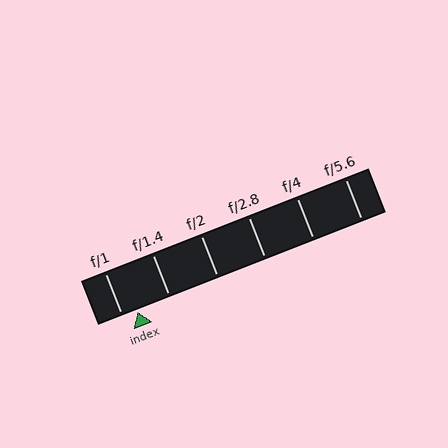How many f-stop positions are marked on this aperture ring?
There are 6 f-stop positions marked.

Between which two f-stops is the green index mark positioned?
The index mark is between f/1 and f/1.4.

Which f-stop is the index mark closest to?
The index mark is closest to f/1.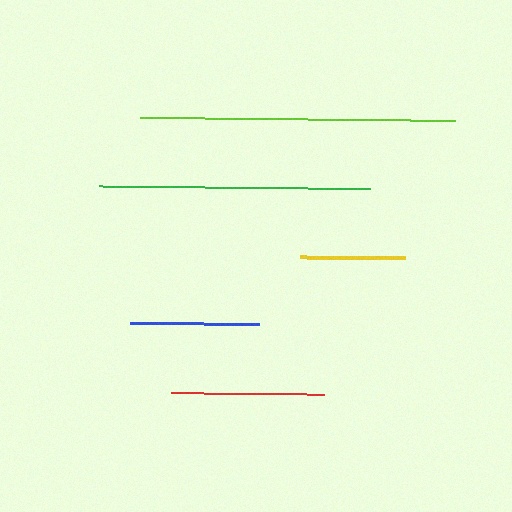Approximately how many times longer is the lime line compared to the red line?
The lime line is approximately 2.1 times the length of the red line.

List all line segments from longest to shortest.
From longest to shortest: lime, green, red, blue, yellow.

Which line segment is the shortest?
The yellow line is the shortest at approximately 106 pixels.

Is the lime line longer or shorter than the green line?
The lime line is longer than the green line.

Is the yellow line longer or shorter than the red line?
The red line is longer than the yellow line.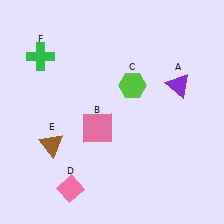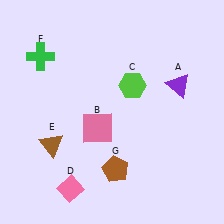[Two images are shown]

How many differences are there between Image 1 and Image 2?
There is 1 difference between the two images.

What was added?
A brown pentagon (G) was added in Image 2.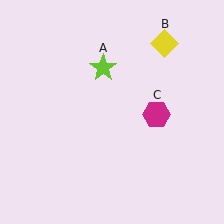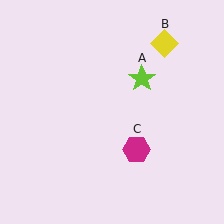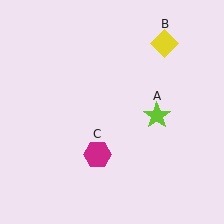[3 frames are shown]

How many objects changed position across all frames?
2 objects changed position: lime star (object A), magenta hexagon (object C).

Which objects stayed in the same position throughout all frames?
Yellow diamond (object B) remained stationary.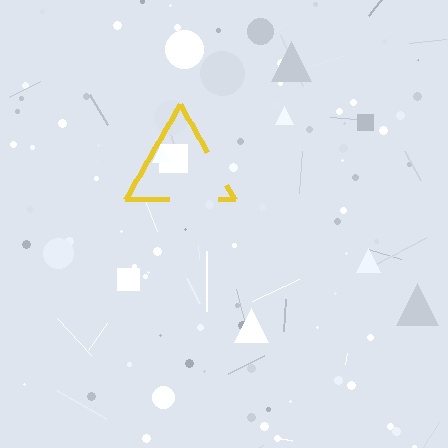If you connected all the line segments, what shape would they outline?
They would outline a triangle.